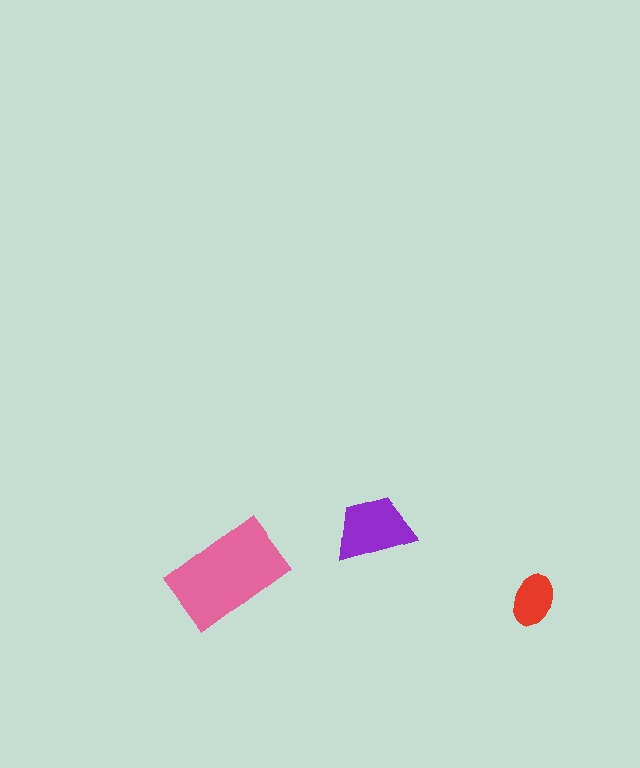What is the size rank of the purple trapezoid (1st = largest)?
2nd.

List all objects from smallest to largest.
The red ellipse, the purple trapezoid, the pink rectangle.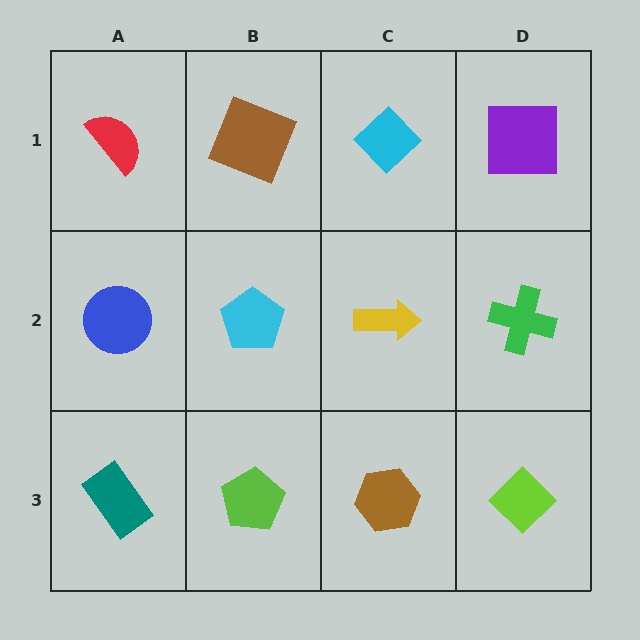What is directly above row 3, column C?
A yellow arrow.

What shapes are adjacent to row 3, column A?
A blue circle (row 2, column A), a lime pentagon (row 3, column B).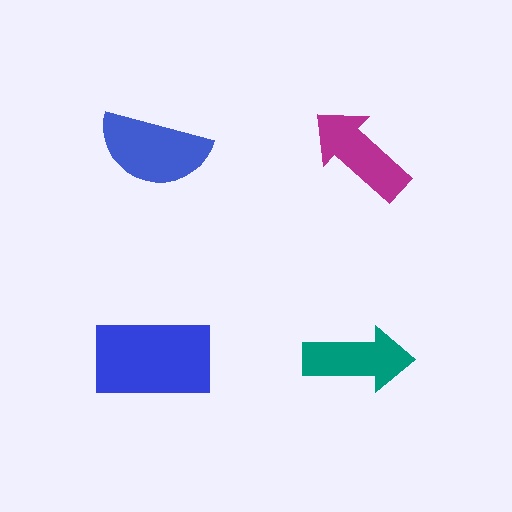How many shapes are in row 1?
2 shapes.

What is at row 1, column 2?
A magenta arrow.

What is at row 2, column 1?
A blue rectangle.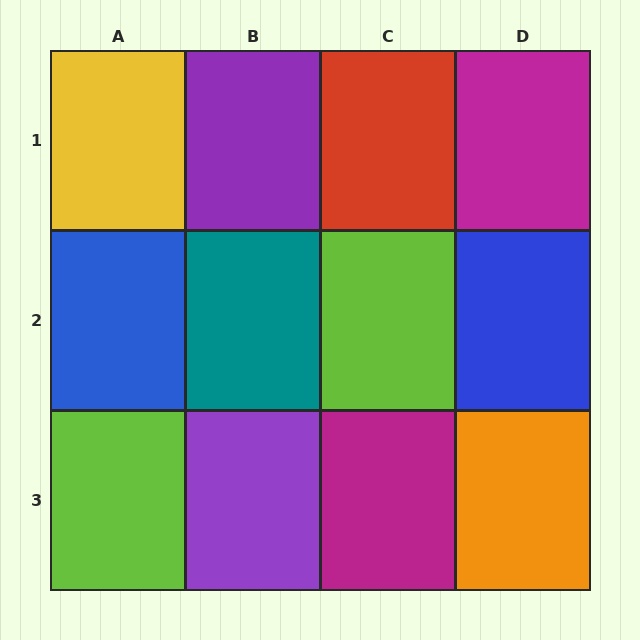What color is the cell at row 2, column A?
Blue.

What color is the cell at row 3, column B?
Purple.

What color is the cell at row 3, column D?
Orange.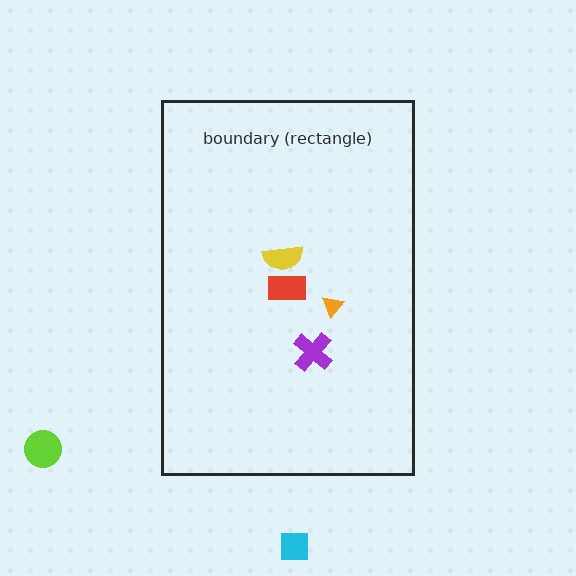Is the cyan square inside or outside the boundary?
Outside.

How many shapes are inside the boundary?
4 inside, 2 outside.